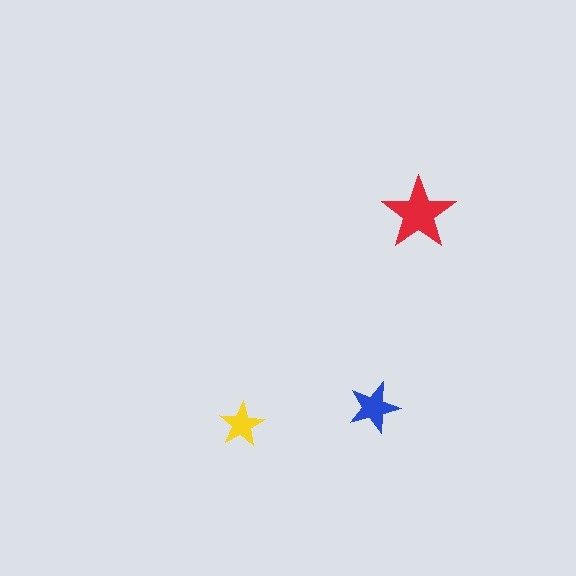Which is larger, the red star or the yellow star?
The red one.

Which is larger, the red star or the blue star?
The red one.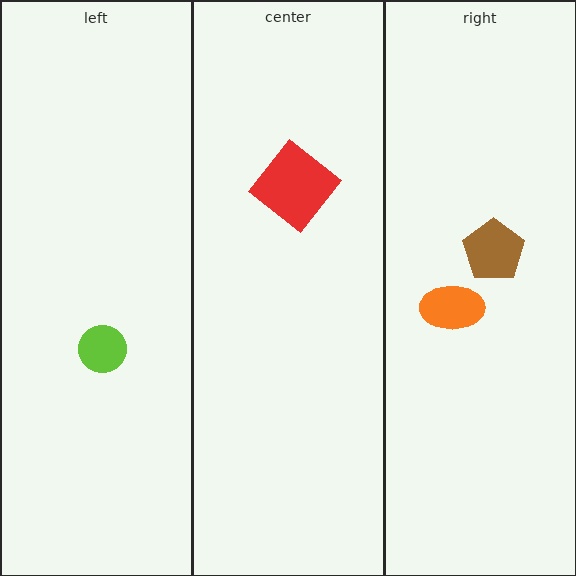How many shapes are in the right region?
2.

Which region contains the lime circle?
The left region.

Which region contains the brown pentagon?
The right region.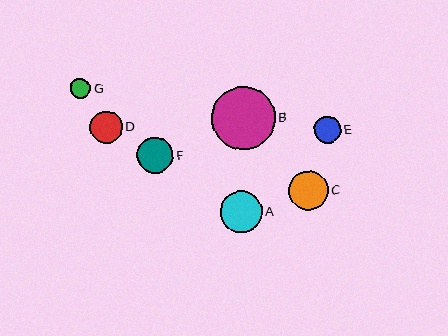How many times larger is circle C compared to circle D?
Circle C is approximately 1.2 times the size of circle D.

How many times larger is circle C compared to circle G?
Circle C is approximately 2.0 times the size of circle G.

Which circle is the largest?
Circle B is the largest with a size of approximately 64 pixels.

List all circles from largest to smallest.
From largest to smallest: B, A, C, F, D, E, G.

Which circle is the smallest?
Circle G is the smallest with a size of approximately 20 pixels.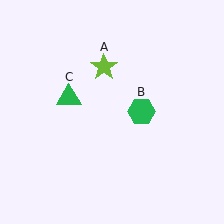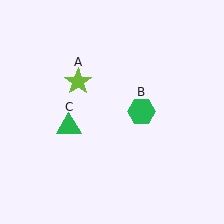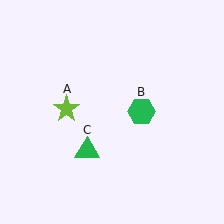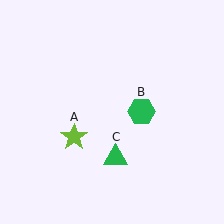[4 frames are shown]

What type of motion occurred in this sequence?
The lime star (object A), green triangle (object C) rotated counterclockwise around the center of the scene.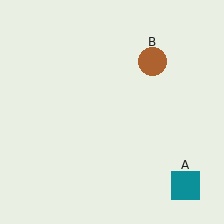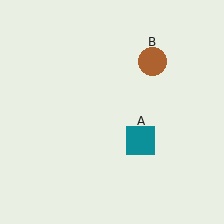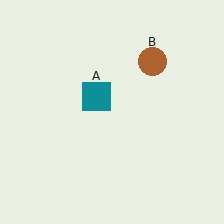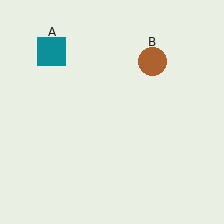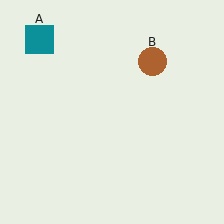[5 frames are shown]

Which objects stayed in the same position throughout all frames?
Brown circle (object B) remained stationary.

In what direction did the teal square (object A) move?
The teal square (object A) moved up and to the left.